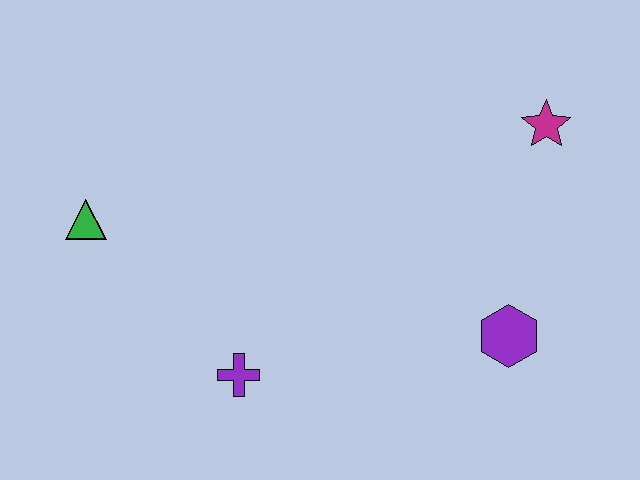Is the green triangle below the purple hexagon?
No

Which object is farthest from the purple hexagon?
The green triangle is farthest from the purple hexagon.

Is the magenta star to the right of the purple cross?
Yes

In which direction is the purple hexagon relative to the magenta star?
The purple hexagon is below the magenta star.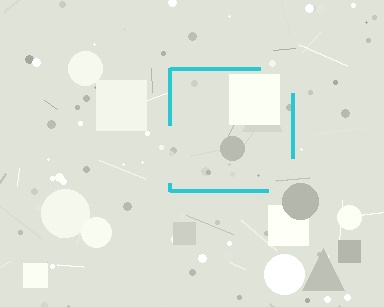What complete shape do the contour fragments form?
The contour fragments form a square.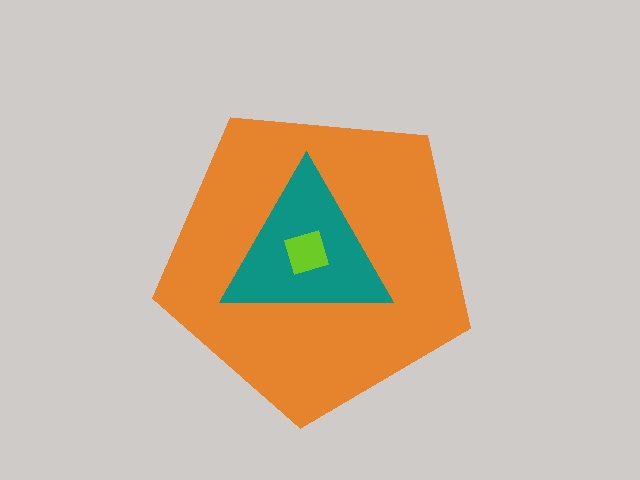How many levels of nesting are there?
3.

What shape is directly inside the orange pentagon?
The teal triangle.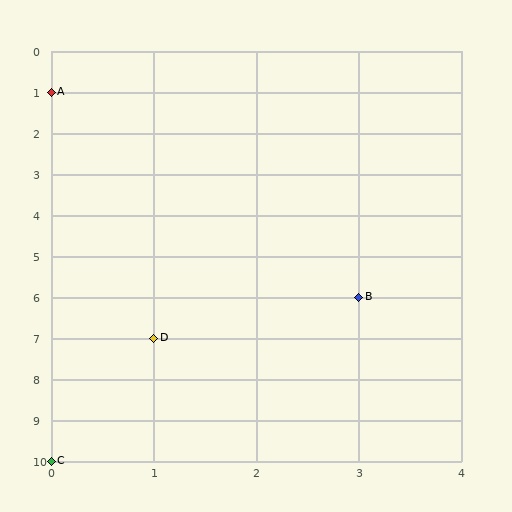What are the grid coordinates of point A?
Point A is at grid coordinates (0, 1).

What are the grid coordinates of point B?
Point B is at grid coordinates (3, 6).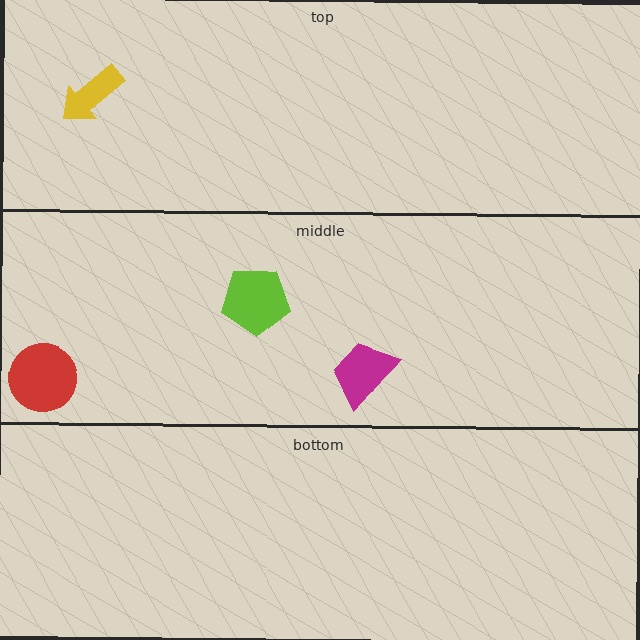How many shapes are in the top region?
1.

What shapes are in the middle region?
The red circle, the magenta trapezoid, the lime pentagon.